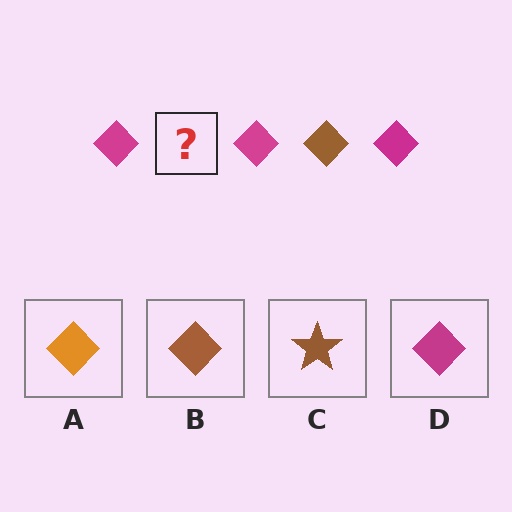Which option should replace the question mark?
Option B.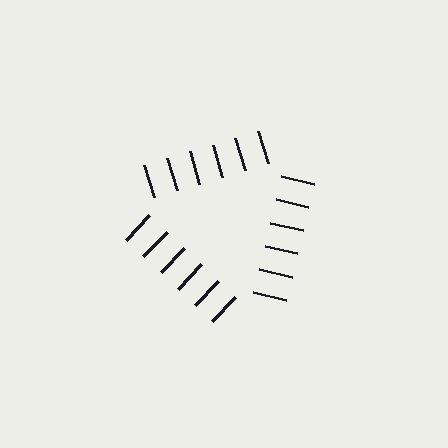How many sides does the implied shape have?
3 sides — the line-ends trace a triangle.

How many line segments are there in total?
18 — 6 along each of the 3 edges.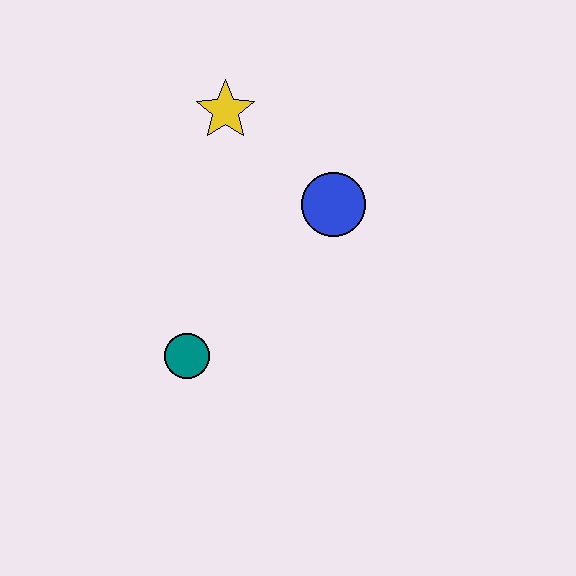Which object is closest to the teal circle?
The blue circle is closest to the teal circle.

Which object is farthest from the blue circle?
The teal circle is farthest from the blue circle.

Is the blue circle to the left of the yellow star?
No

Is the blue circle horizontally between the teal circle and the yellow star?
No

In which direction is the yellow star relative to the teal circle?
The yellow star is above the teal circle.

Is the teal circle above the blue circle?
No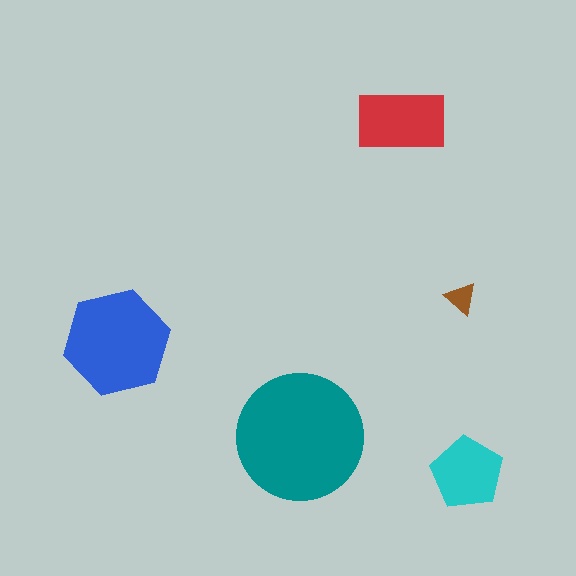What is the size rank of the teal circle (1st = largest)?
1st.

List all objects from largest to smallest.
The teal circle, the blue hexagon, the red rectangle, the cyan pentagon, the brown triangle.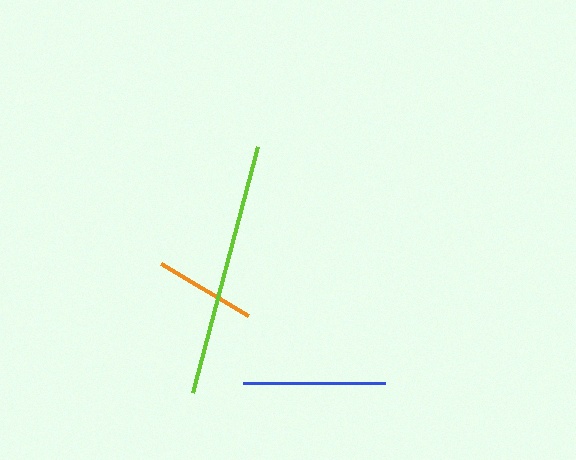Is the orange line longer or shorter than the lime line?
The lime line is longer than the orange line.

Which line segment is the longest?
The lime line is the longest at approximately 254 pixels.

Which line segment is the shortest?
The orange line is the shortest at approximately 101 pixels.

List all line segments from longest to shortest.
From longest to shortest: lime, blue, orange.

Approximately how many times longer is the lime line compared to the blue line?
The lime line is approximately 1.8 times the length of the blue line.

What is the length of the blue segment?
The blue segment is approximately 143 pixels long.